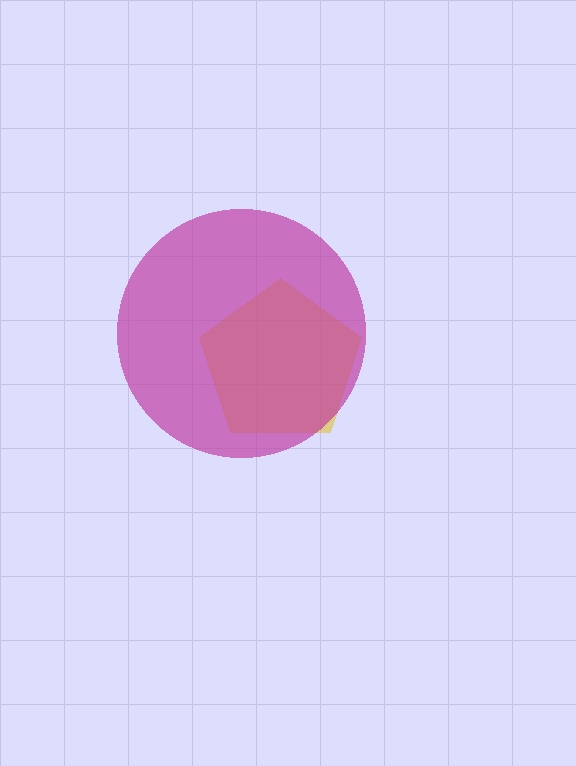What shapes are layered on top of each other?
The layered shapes are: a yellow pentagon, a magenta circle.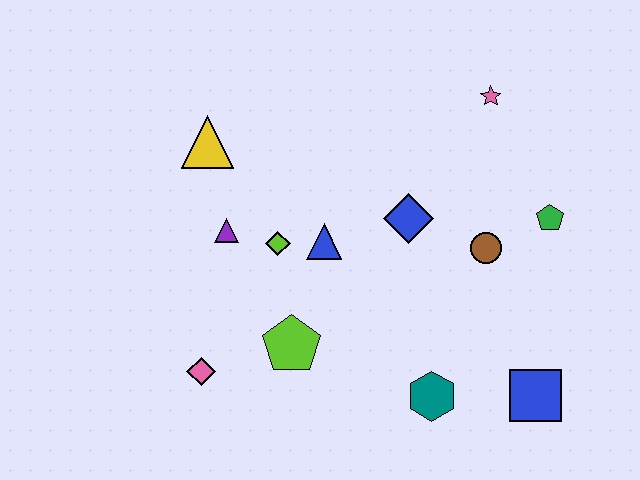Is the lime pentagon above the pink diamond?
Yes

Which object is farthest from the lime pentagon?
The pink star is farthest from the lime pentagon.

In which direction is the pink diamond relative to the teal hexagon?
The pink diamond is to the left of the teal hexagon.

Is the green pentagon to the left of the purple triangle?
No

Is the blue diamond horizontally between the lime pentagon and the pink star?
Yes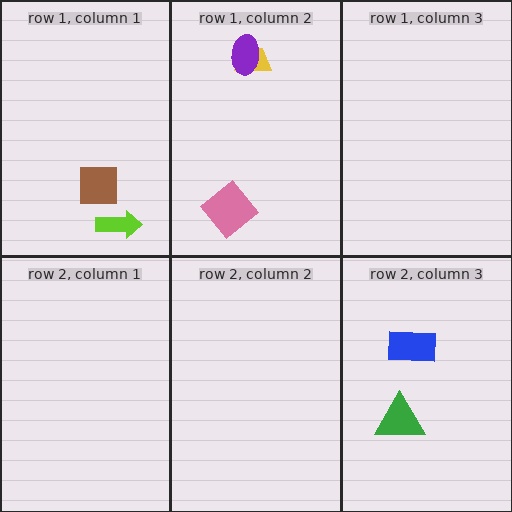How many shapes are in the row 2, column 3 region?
2.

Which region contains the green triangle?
The row 2, column 3 region.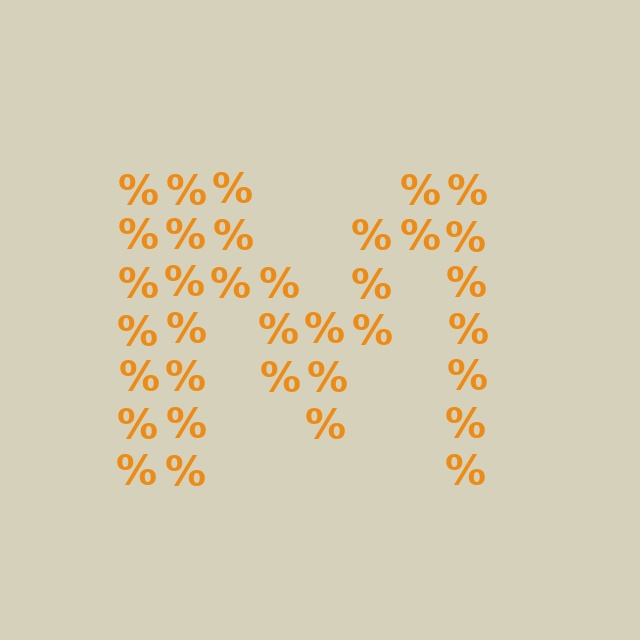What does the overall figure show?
The overall figure shows the letter M.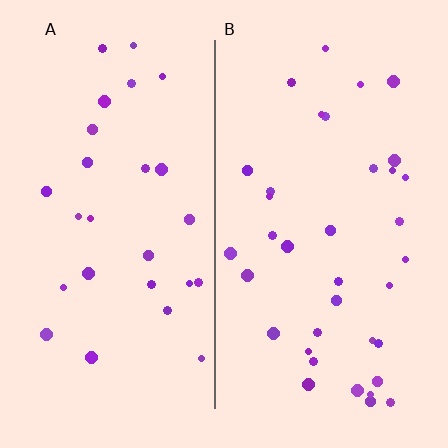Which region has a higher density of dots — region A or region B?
B (the right).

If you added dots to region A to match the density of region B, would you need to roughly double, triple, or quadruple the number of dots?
Approximately double.